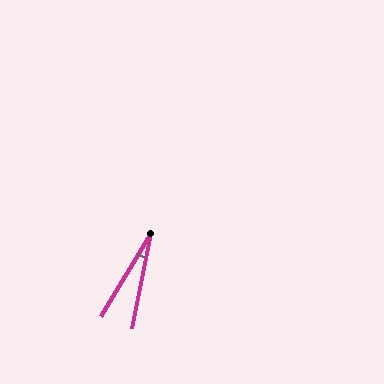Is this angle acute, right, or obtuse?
It is acute.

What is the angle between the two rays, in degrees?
Approximately 20 degrees.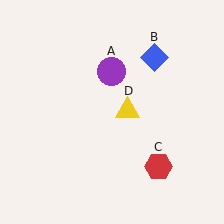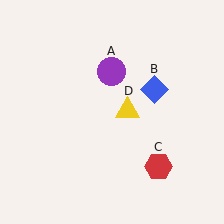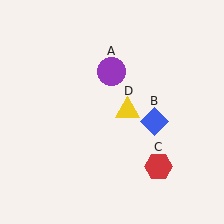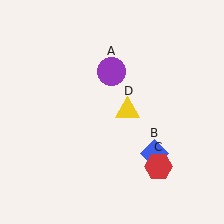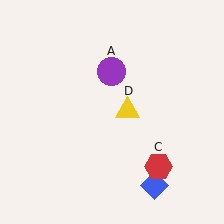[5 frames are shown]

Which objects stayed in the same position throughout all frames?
Purple circle (object A) and red hexagon (object C) and yellow triangle (object D) remained stationary.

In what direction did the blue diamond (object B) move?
The blue diamond (object B) moved down.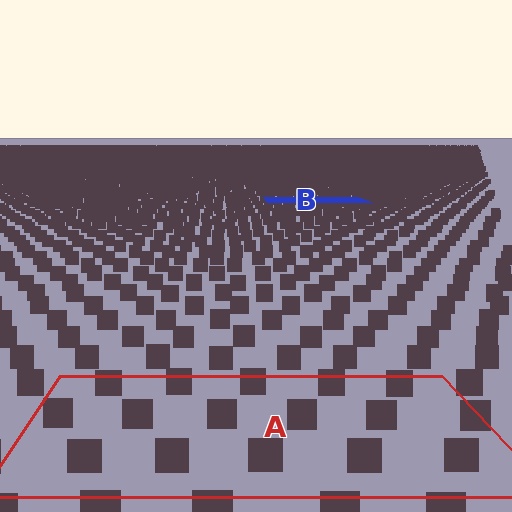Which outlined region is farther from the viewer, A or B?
Region B is farther from the viewer — the texture elements inside it appear smaller and more densely packed.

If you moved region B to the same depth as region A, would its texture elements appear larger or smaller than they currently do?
They would appear larger. At a closer depth, the same texture elements are projected at a bigger on-screen size.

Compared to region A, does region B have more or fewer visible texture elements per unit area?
Region B has more texture elements per unit area — they are packed more densely because it is farther away.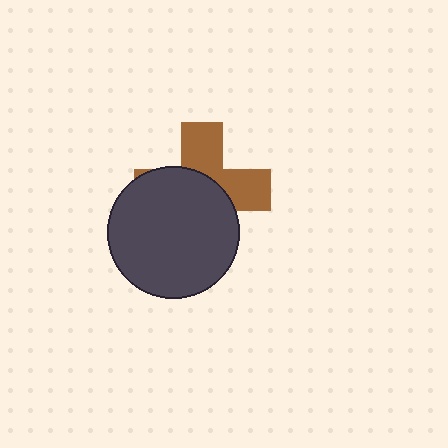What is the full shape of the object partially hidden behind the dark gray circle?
The partially hidden object is a brown cross.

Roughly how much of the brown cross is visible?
A small part of it is visible (roughly 42%).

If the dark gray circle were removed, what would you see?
You would see the complete brown cross.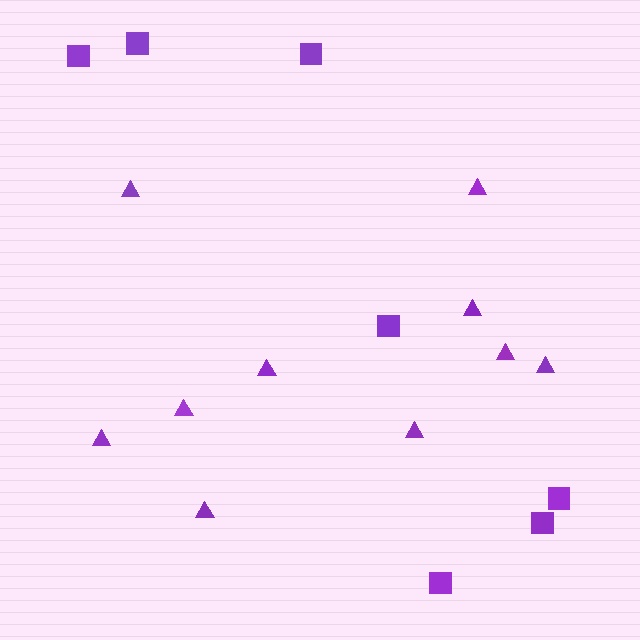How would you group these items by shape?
There are 2 groups: one group of triangles (10) and one group of squares (7).